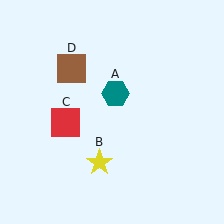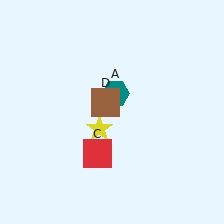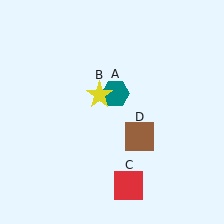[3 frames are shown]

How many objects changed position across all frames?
3 objects changed position: yellow star (object B), red square (object C), brown square (object D).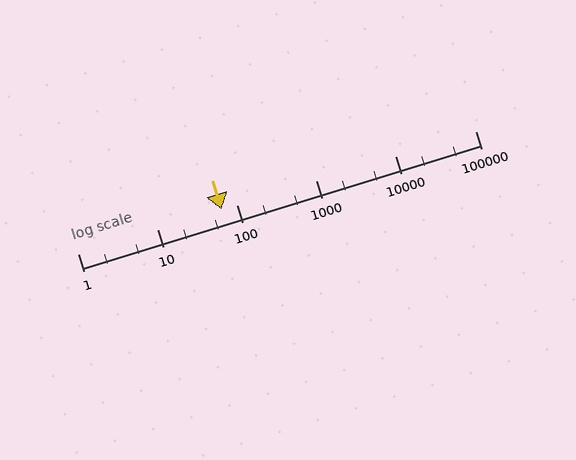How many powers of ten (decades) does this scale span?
The scale spans 5 decades, from 1 to 100000.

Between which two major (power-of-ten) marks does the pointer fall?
The pointer is between 10 and 100.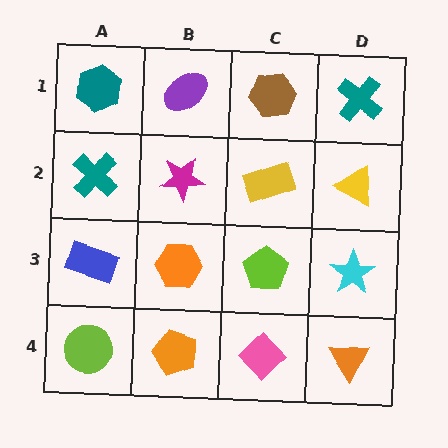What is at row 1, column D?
A teal cross.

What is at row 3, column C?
A lime pentagon.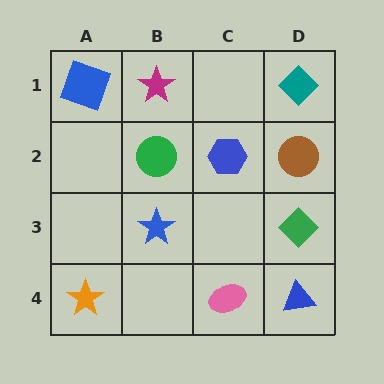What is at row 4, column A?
An orange star.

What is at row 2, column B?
A green circle.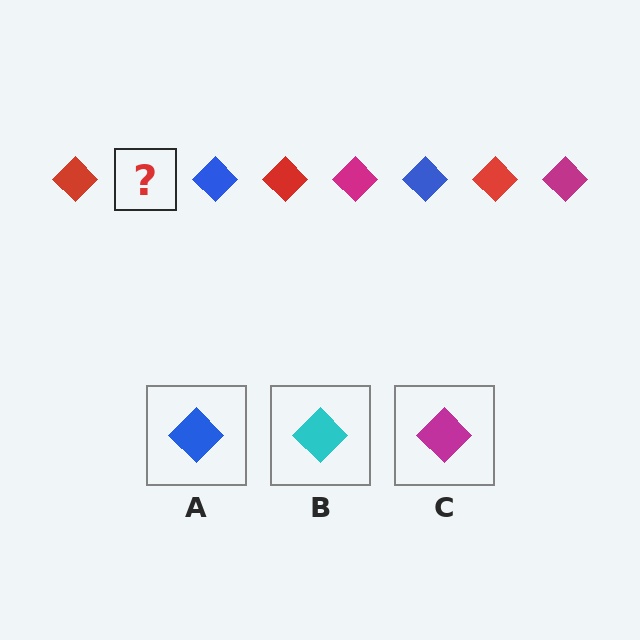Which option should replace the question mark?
Option C.